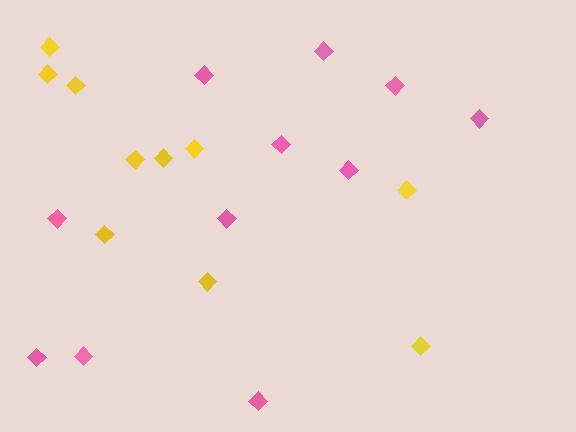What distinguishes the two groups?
There are 2 groups: one group of pink diamonds (11) and one group of yellow diamonds (10).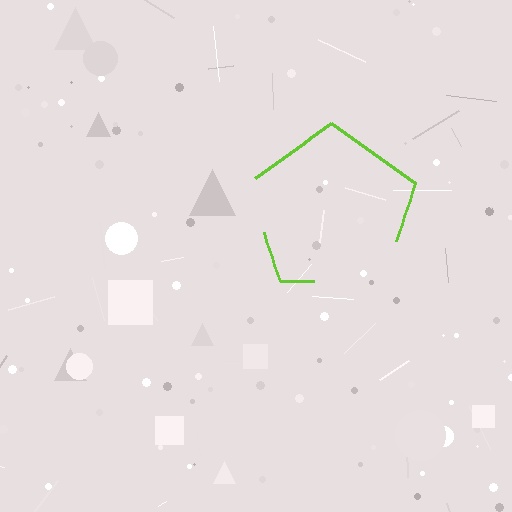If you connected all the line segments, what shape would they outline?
They would outline a pentagon.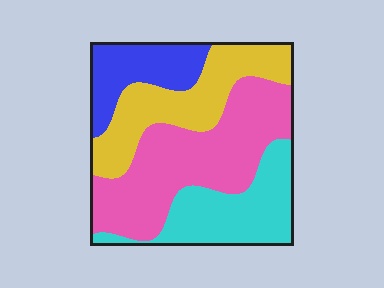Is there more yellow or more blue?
Yellow.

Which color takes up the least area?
Blue, at roughly 15%.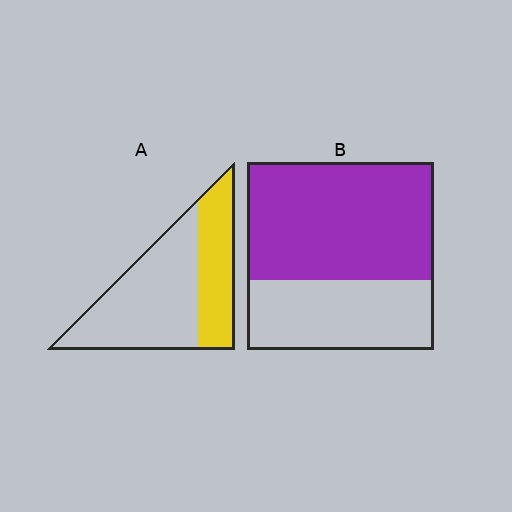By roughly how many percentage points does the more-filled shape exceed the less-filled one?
By roughly 25 percentage points (B over A).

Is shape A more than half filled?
No.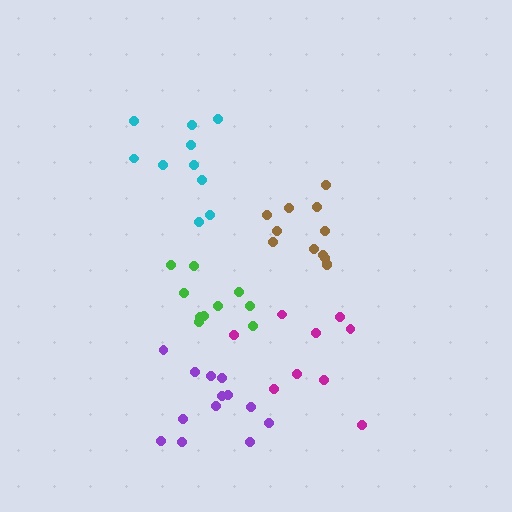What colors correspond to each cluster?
The clusters are colored: cyan, green, purple, magenta, brown.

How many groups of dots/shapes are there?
There are 5 groups.